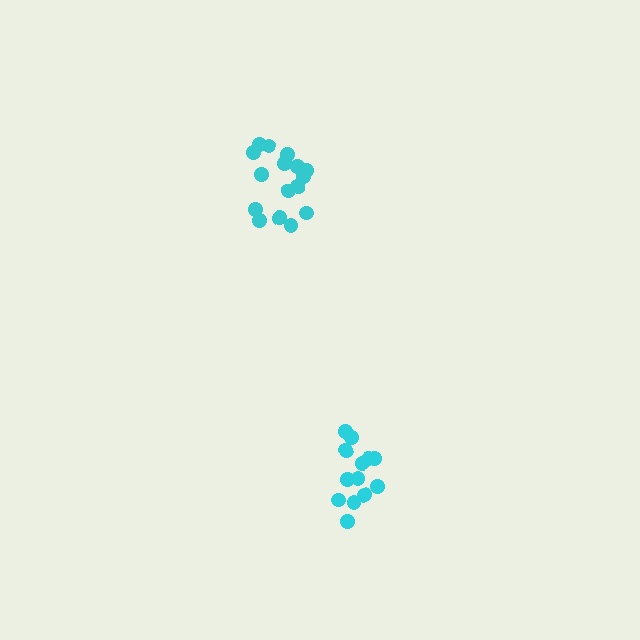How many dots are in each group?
Group 1: 16 dots, Group 2: 13 dots (29 total).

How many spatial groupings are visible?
There are 2 spatial groupings.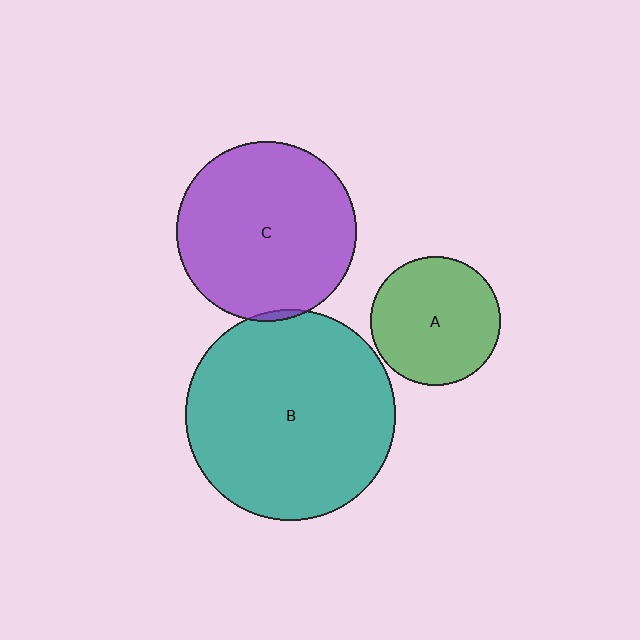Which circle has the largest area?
Circle B (teal).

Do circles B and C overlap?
Yes.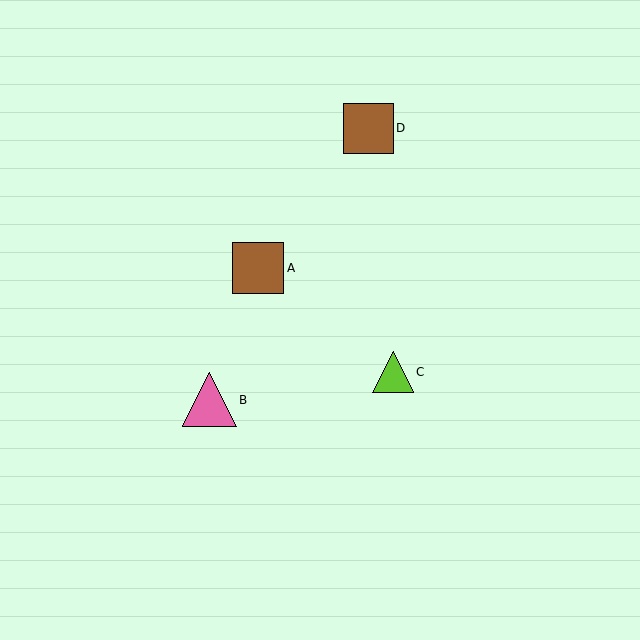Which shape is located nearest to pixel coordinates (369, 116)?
The brown square (labeled D) at (368, 128) is nearest to that location.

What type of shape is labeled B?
Shape B is a pink triangle.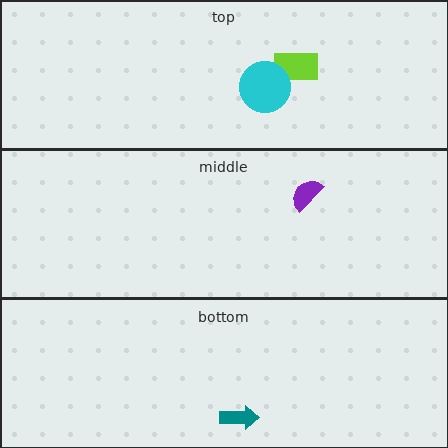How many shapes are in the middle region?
1.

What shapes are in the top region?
The lime rectangle, the cyan circle.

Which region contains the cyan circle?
The top region.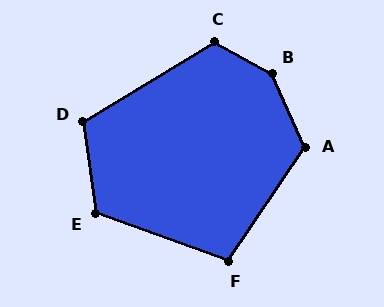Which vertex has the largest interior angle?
B, at approximately 142 degrees.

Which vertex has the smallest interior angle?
F, at approximately 104 degrees.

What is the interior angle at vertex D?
Approximately 114 degrees (obtuse).